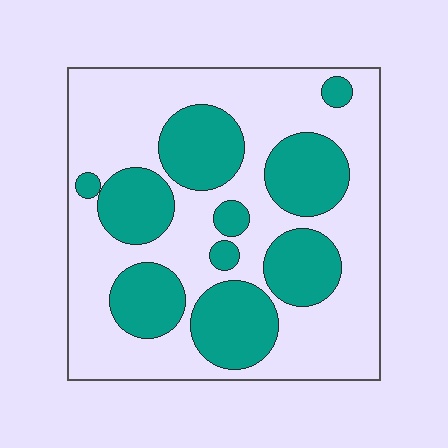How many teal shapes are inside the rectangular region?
10.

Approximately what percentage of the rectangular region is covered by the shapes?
Approximately 35%.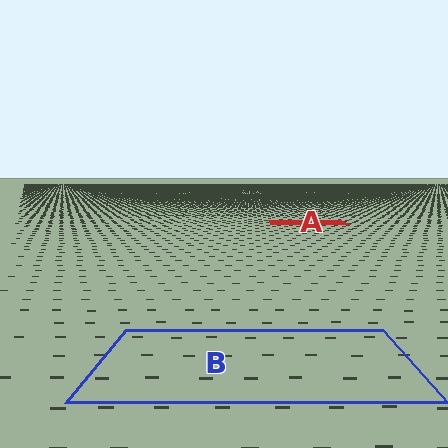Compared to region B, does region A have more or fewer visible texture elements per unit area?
Region A has more texture elements per unit area — they are packed more densely because it is farther away.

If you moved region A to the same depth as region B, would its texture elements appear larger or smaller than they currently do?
They would appear larger. At a closer depth, the same texture elements are projected at a bigger on-screen size.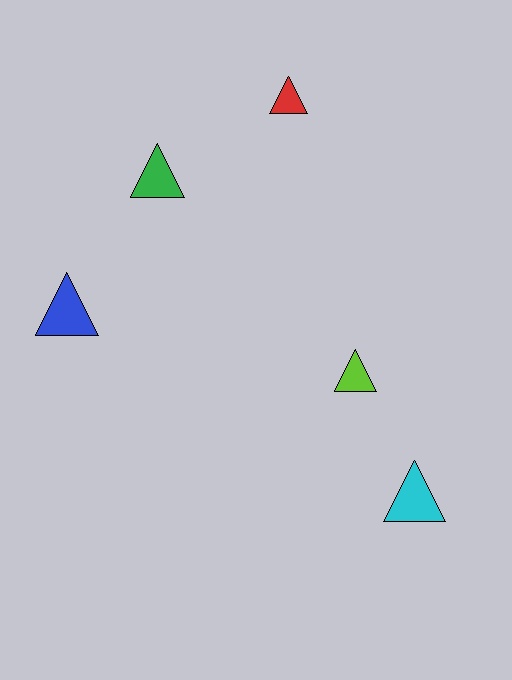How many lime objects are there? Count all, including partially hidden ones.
There is 1 lime object.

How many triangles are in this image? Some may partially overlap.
There are 5 triangles.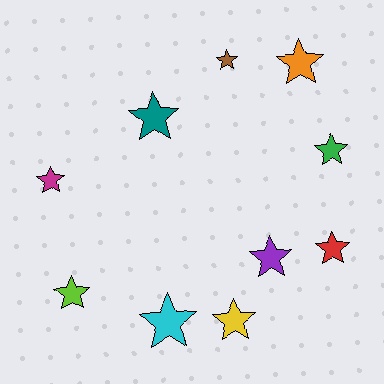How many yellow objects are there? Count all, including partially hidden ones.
There is 1 yellow object.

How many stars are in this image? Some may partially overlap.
There are 10 stars.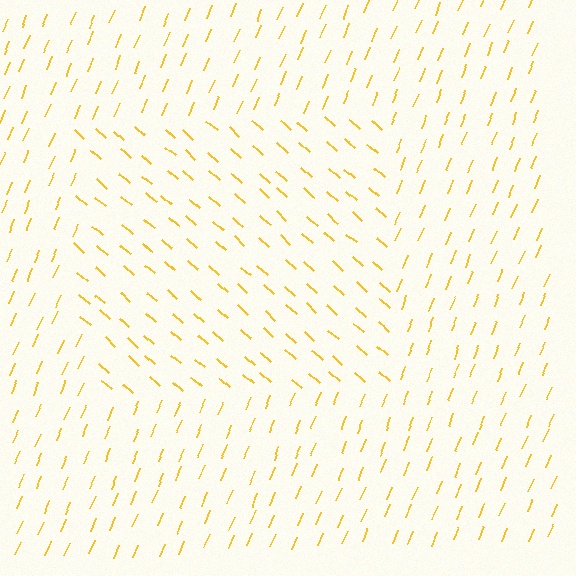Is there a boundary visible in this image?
Yes, there is a texture boundary formed by a change in line orientation.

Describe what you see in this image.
The image is filled with small yellow line segments. A rectangle region in the image has lines oriented differently from the surrounding lines, creating a visible texture boundary.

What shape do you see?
I see a rectangle.